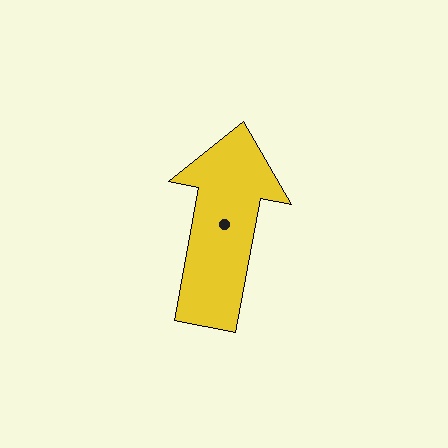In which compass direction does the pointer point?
North.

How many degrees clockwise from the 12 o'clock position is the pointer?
Approximately 11 degrees.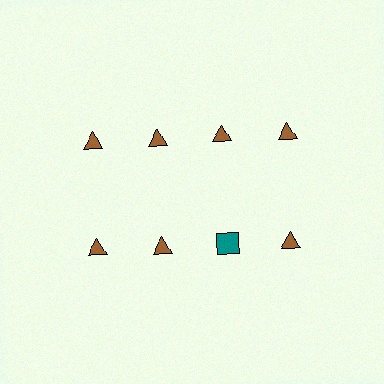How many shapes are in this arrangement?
There are 8 shapes arranged in a grid pattern.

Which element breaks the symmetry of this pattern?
The teal square in the second row, center column breaks the symmetry. All other shapes are brown triangles.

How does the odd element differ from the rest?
It differs in both color (teal instead of brown) and shape (square instead of triangle).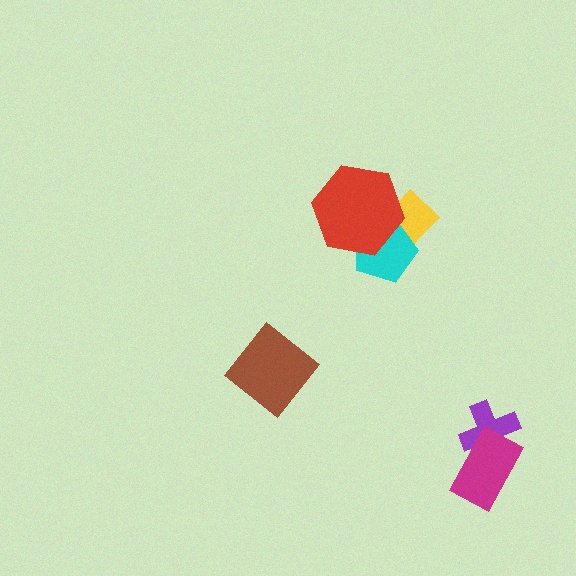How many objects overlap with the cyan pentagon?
2 objects overlap with the cyan pentagon.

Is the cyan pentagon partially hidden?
Yes, it is partially covered by another shape.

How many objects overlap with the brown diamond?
0 objects overlap with the brown diamond.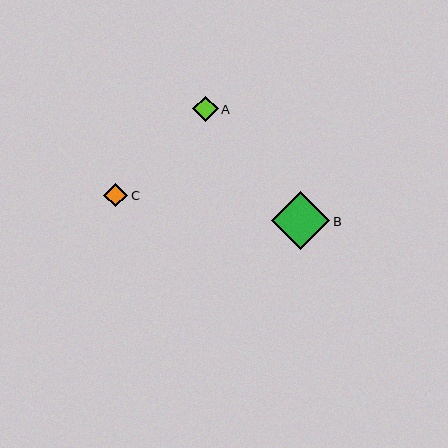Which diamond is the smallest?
Diamond C is the smallest with a size of approximately 24 pixels.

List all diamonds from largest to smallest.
From largest to smallest: B, A, C.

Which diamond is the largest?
Diamond B is the largest with a size of approximately 58 pixels.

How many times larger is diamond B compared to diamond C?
Diamond B is approximately 2.5 times the size of diamond C.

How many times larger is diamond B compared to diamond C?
Diamond B is approximately 2.5 times the size of diamond C.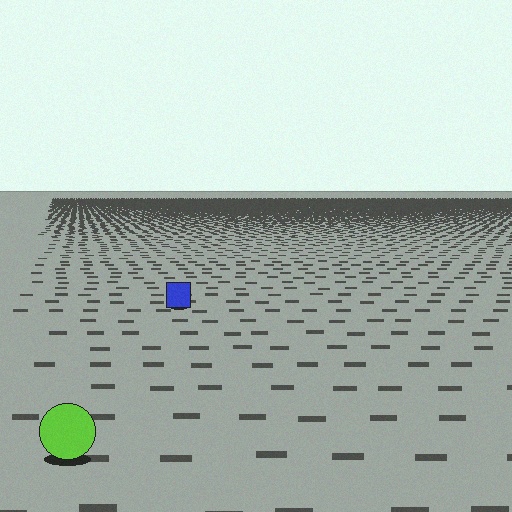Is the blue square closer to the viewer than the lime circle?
No. The lime circle is closer — you can tell from the texture gradient: the ground texture is coarser near it.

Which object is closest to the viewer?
The lime circle is closest. The texture marks near it are larger and more spread out.